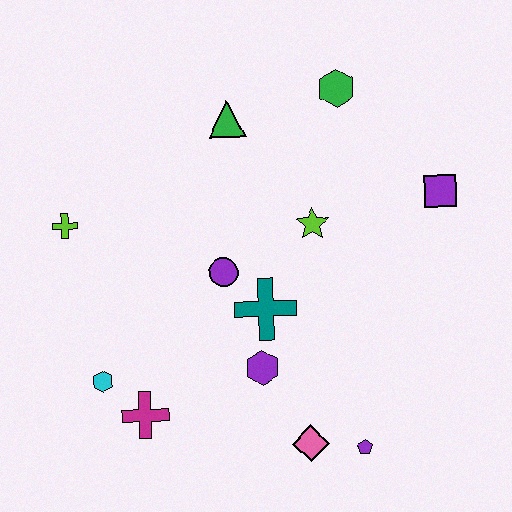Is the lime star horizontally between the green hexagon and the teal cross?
Yes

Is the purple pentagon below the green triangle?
Yes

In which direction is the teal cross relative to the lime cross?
The teal cross is to the right of the lime cross.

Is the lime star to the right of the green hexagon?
No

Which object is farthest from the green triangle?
The purple pentagon is farthest from the green triangle.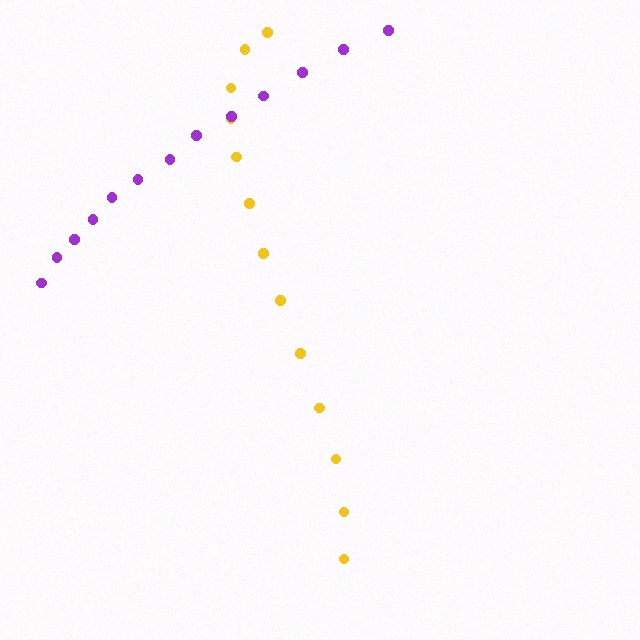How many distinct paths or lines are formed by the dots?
There are 2 distinct paths.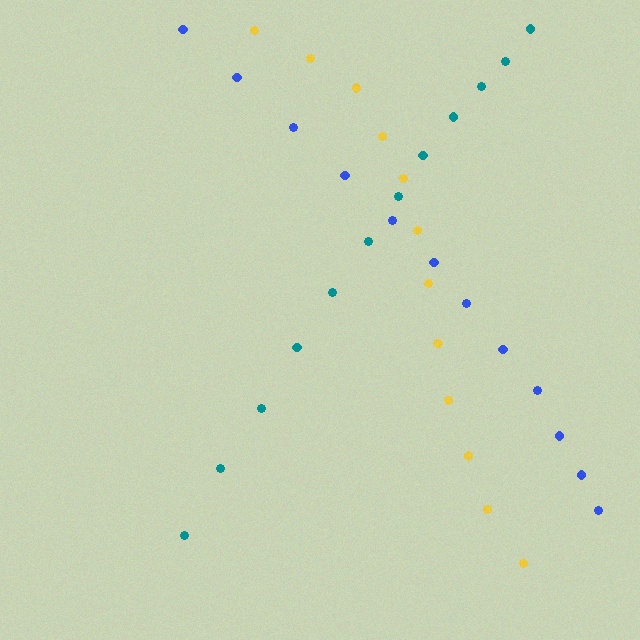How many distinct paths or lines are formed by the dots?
There are 3 distinct paths.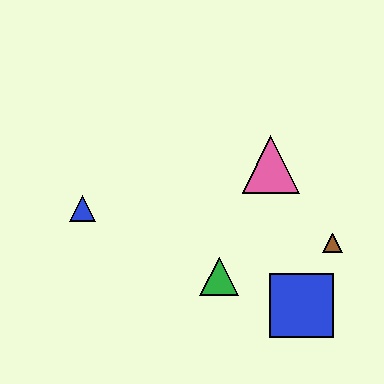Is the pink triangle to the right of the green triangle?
Yes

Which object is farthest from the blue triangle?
The brown triangle is farthest from the blue triangle.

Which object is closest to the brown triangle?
The blue square is closest to the brown triangle.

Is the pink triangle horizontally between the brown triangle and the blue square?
No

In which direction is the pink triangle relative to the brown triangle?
The pink triangle is above the brown triangle.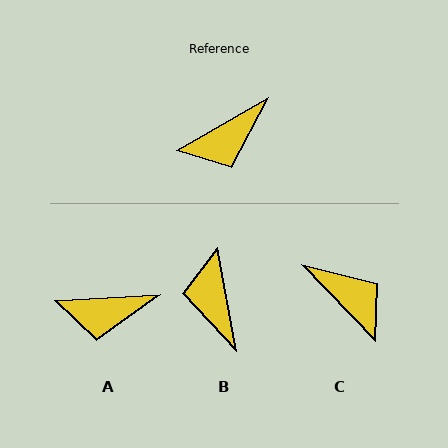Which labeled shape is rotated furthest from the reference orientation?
B, about 110 degrees away.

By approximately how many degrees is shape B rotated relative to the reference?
Approximately 110 degrees clockwise.